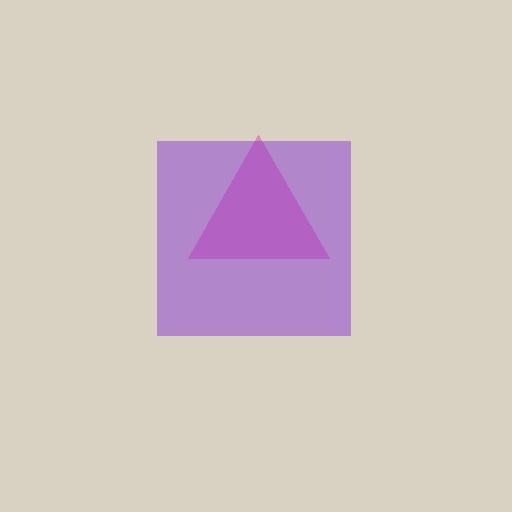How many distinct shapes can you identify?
There are 2 distinct shapes: a pink triangle, a purple square.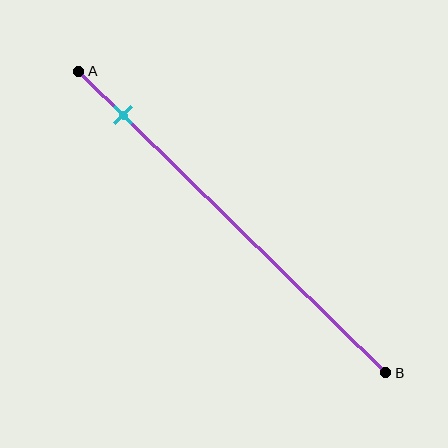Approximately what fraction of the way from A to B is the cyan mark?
The cyan mark is approximately 15% of the way from A to B.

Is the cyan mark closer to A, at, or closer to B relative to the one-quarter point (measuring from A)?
The cyan mark is closer to point A than the one-quarter point of segment AB.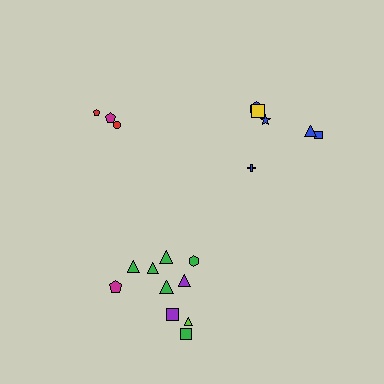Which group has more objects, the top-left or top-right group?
The top-right group.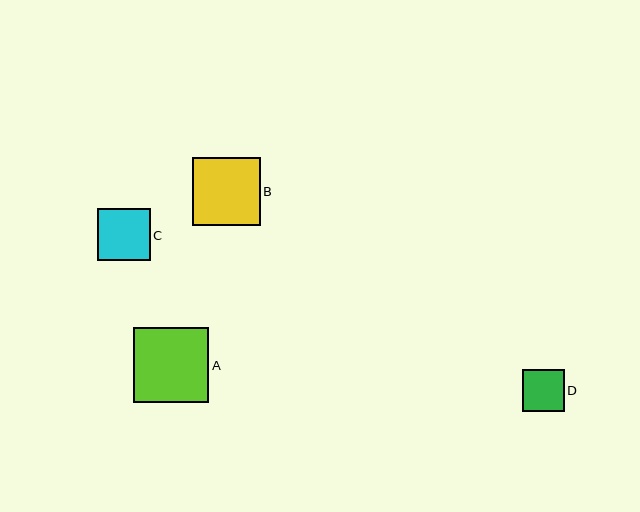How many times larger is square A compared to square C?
Square A is approximately 1.4 times the size of square C.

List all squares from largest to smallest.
From largest to smallest: A, B, C, D.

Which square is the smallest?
Square D is the smallest with a size of approximately 42 pixels.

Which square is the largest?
Square A is the largest with a size of approximately 75 pixels.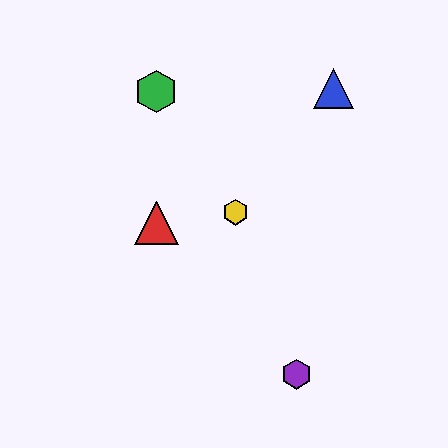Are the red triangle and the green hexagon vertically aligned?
Yes, both are at x≈156.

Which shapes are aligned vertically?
The red triangle, the green hexagon are aligned vertically.